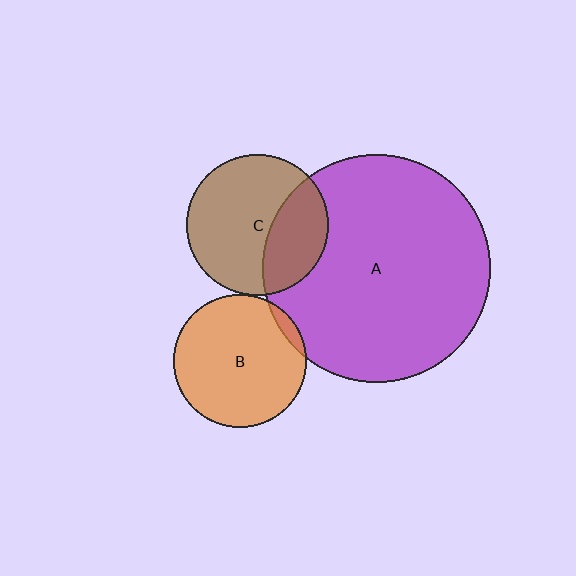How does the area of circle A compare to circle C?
Approximately 2.6 times.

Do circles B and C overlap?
Yes.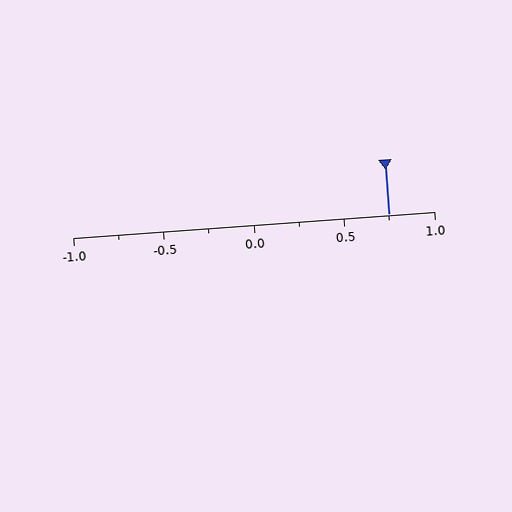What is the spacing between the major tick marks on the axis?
The major ticks are spaced 0.5 apart.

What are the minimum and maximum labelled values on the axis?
The axis runs from -1.0 to 1.0.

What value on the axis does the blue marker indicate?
The marker indicates approximately 0.75.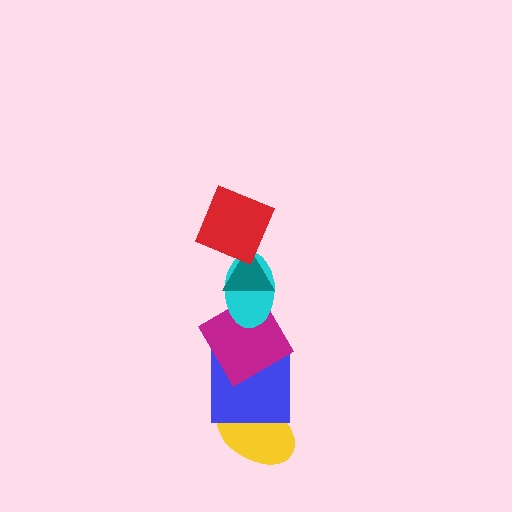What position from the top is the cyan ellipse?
The cyan ellipse is 3rd from the top.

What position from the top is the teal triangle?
The teal triangle is 2nd from the top.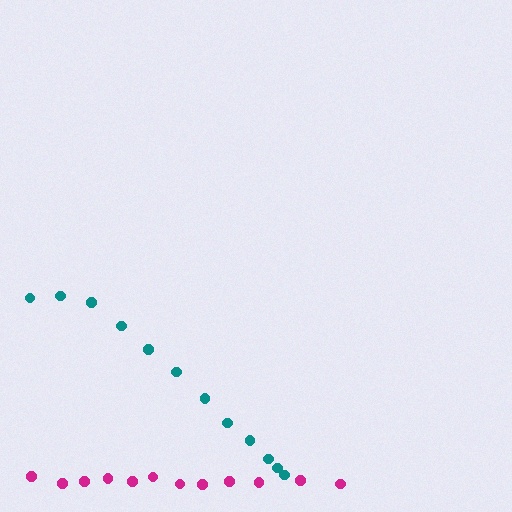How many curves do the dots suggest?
There are 2 distinct paths.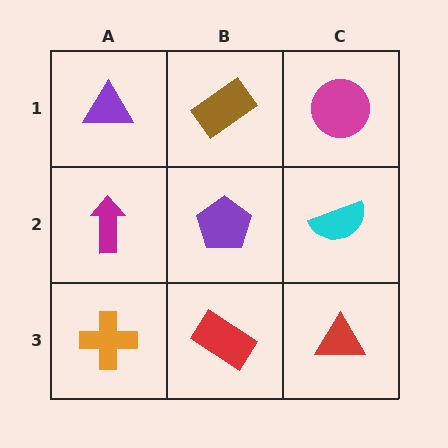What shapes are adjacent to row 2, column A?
A purple triangle (row 1, column A), an orange cross (row 3, column A), a purple pentagon (row 2, column B).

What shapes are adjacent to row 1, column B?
A purple pentagon (row 2, column B), a purple triangle (row 1, column A), a magenta circle (row 1, column C).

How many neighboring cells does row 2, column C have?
3.